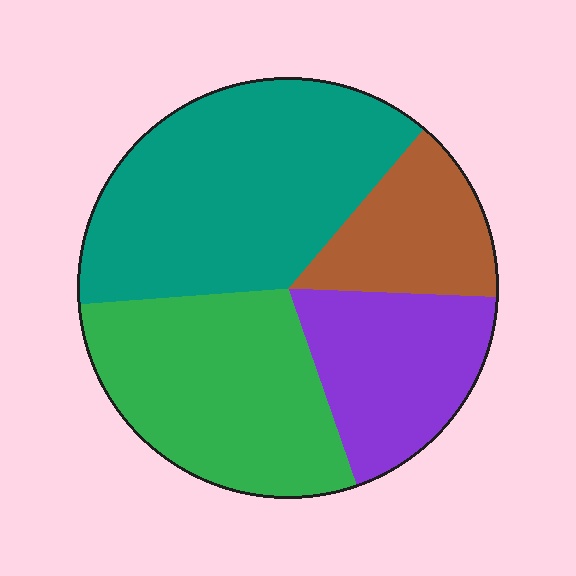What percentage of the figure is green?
Green covers 29% of the figure.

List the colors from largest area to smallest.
From largest to smallest: teal, green, purple, brown.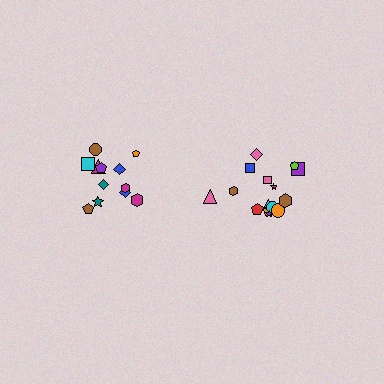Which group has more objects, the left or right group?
The right group.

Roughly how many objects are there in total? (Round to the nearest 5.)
Roughly 25 objects in total.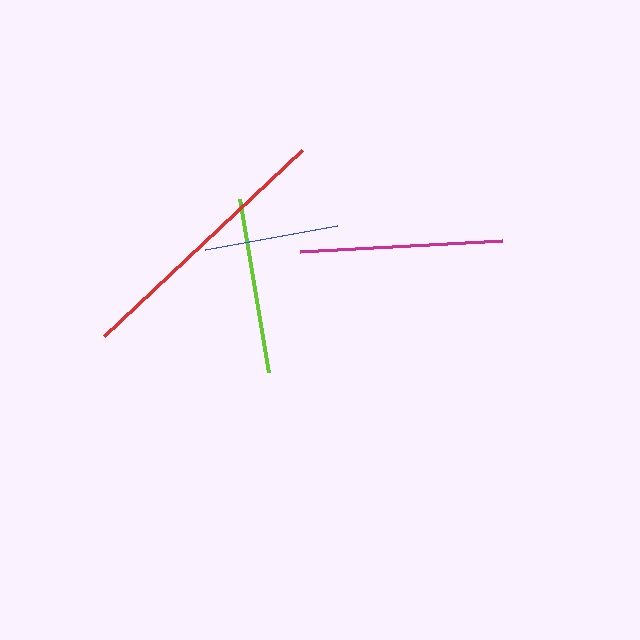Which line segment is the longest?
The red line is the longest at approximately 271 pixels.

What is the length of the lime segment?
The lime segment is approximately 176 pixels long.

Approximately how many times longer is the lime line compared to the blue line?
The lime line is approximately 1.3 times the length of the blue line.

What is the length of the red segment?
The red segment is approximately 271 pixels long.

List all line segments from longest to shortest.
From longest to shortest: red, magenta, lime, blue.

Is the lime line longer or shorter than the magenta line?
The magenta line is longer than the lime line.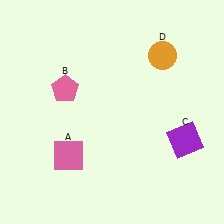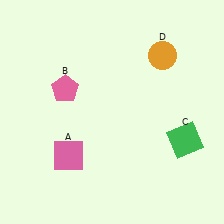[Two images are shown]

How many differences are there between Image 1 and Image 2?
There is 1 difference between the two images.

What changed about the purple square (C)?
In Image 1, C is purple. In Image 2, it changed to green.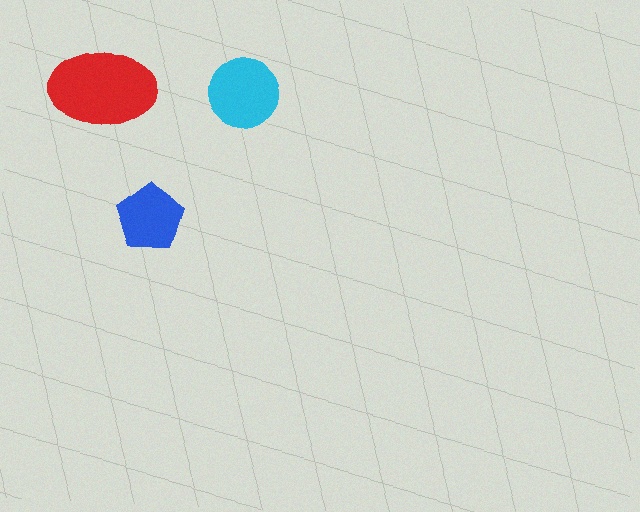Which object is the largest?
The red ellipse.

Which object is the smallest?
The blue pentagon.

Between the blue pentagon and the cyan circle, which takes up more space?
The cyan circle.